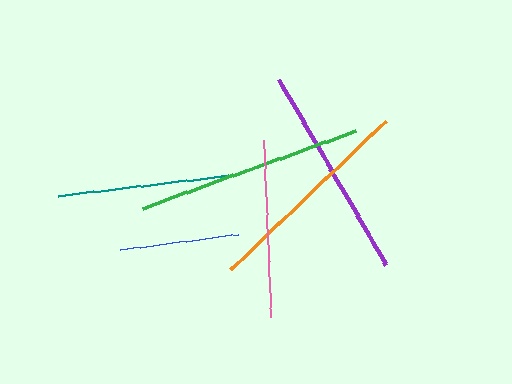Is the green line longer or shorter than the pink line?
The green line is longer than the pink line.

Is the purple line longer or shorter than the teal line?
The purple line is longer than the teal line.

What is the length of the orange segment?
The orange segment is approximately 215 pixels long.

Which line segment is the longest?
The green line is the longest at approximately 228 pixels.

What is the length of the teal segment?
The teal segment is approximately 172 pixels long.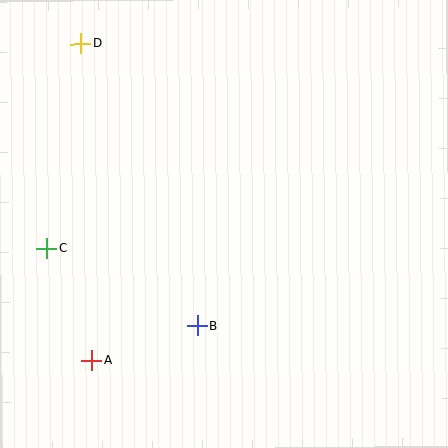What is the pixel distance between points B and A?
The distance between B and A is 111 pixels.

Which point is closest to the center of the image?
Point B at (197, 326) is closest to the center.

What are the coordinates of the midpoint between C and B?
The midpoint between C and B is at (122, 287).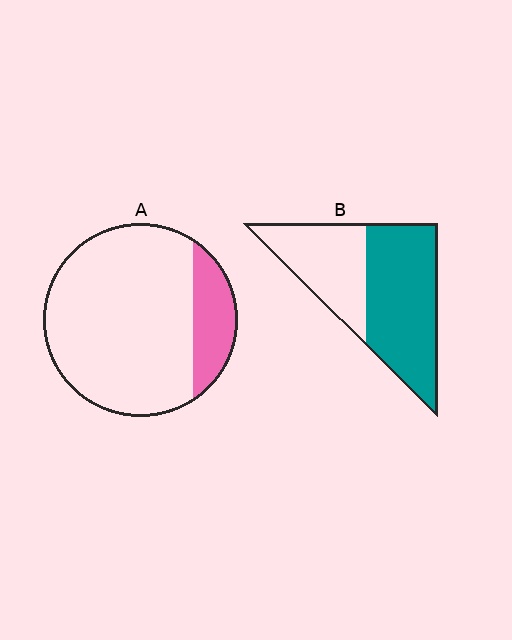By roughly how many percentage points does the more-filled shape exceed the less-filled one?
By roughly 45 percentage points (B over A).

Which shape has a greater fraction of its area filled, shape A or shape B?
Shape B.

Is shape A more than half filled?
No.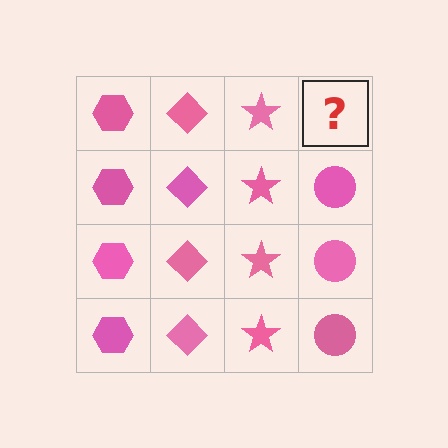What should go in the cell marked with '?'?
The missing cell should contain a pink circle.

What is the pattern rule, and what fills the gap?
The rule is that each column has a consistent shape. The gap should be filled with a pink circle.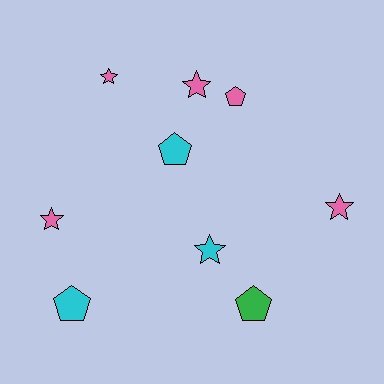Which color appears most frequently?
Pink, with 5 objects.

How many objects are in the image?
There are 9 objects.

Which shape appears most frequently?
Star, with 5 objects.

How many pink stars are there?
There are 4 pink stars.